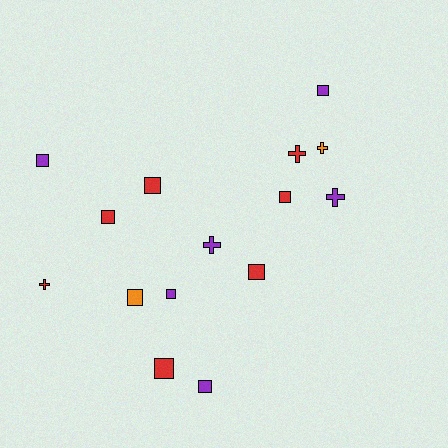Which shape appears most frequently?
Square, with 10 objects.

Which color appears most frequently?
Red, with 7 objects.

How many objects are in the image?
There are 15 objects.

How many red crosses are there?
There are 2 red crosses.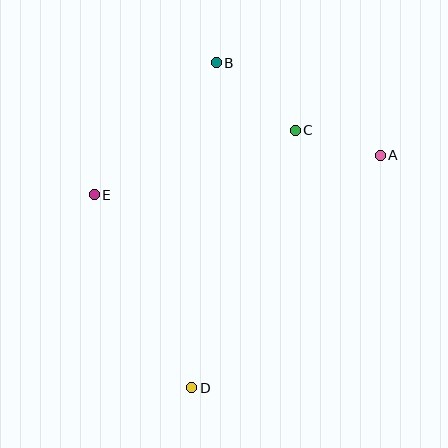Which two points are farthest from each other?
Points B and D are farthest from each other.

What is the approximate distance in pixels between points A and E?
The distance between A and E is approximately 289 pixels.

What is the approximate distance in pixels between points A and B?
The distance between A and B is approximately 188 pixels.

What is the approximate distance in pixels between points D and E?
The distance between D and E is approximately 216 pixels.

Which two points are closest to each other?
Points A and C are closest to each other.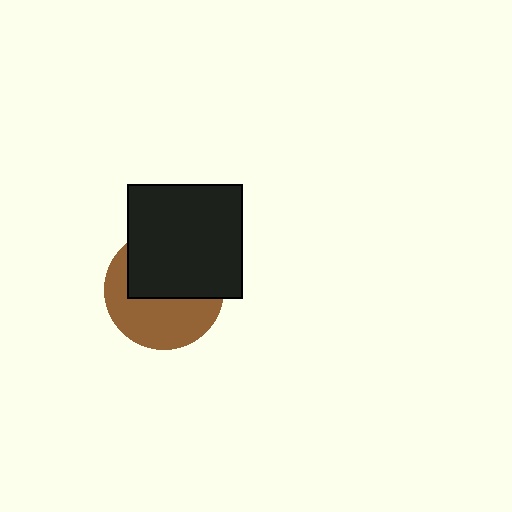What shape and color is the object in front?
The object in front is a black square.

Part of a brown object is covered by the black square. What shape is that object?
It is a circle.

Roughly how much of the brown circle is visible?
About half of it is visible (roughly 49%).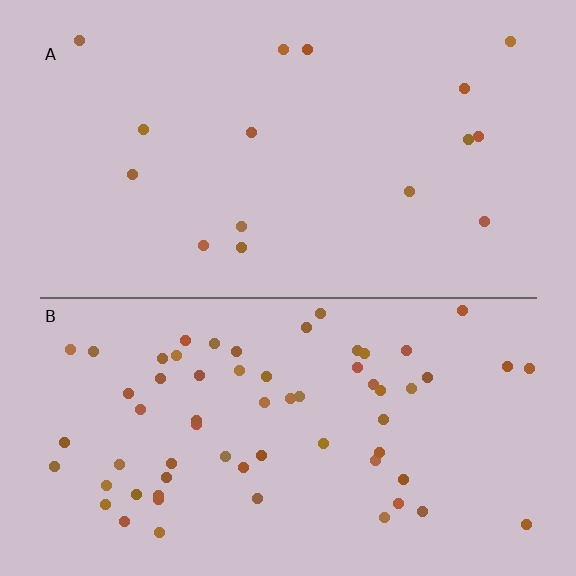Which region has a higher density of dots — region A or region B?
B (the bottom).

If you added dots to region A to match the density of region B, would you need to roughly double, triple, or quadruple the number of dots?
Approximately quadruple.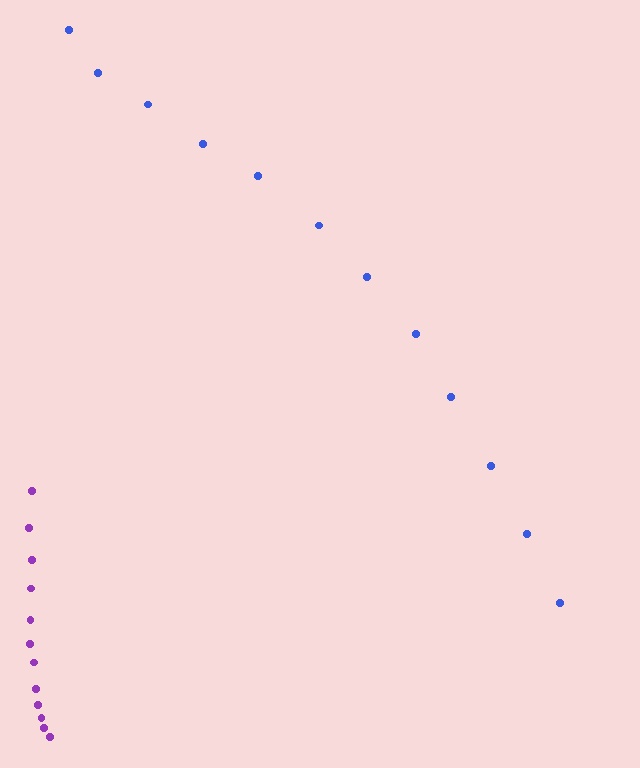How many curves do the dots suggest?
There are 2 distinct paths.